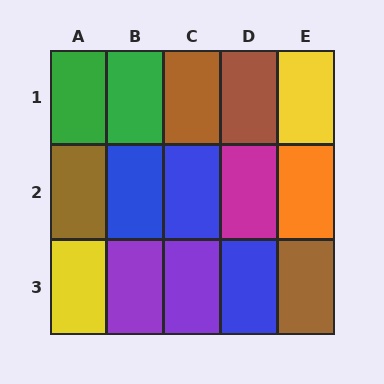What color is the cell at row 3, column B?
Purple.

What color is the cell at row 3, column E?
Brown.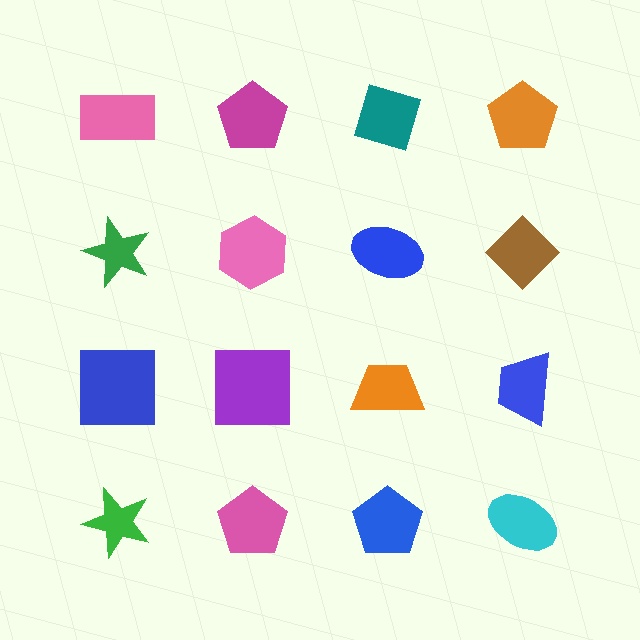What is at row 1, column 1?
A pink rectangle.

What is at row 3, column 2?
A purple square.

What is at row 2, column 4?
A brown diamond.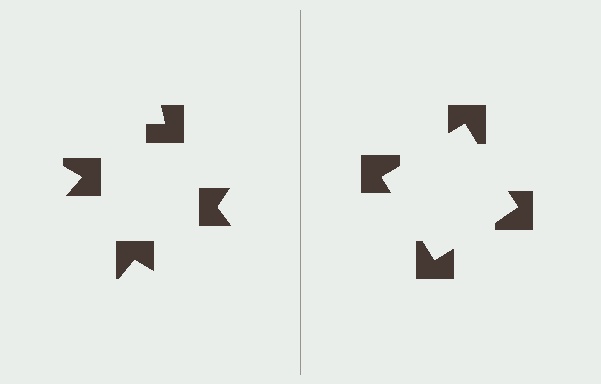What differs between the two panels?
The notched squares are positioned identically on both sides; only the wedge orientations differ. On the right they align to a square; on the left they are misaligned.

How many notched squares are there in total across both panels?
8 — 4 on each side.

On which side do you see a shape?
An illusory square appears on the right side. On the left side the wedge cuts are rotated, so no coherent shape forms.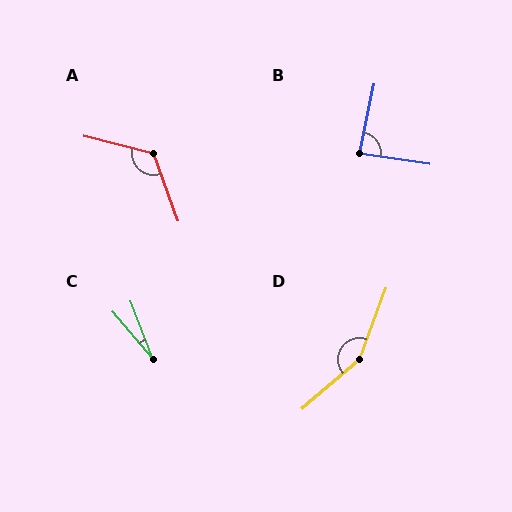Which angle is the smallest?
C, at approximately 19 degrees.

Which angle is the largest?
D, at approximately 151 degrees.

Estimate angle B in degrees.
Approximately 87 degrees.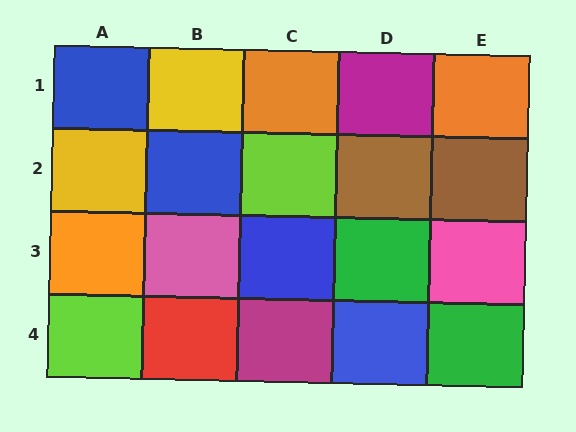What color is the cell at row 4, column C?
Magenta.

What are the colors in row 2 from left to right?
Yellow, blue, lime, brown, brown.